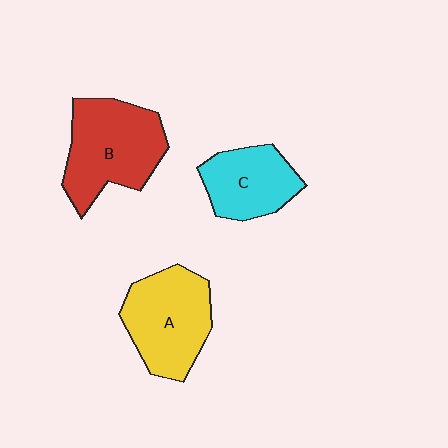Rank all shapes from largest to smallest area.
From largest to smallest: B (red), A (yellow), C (cyan).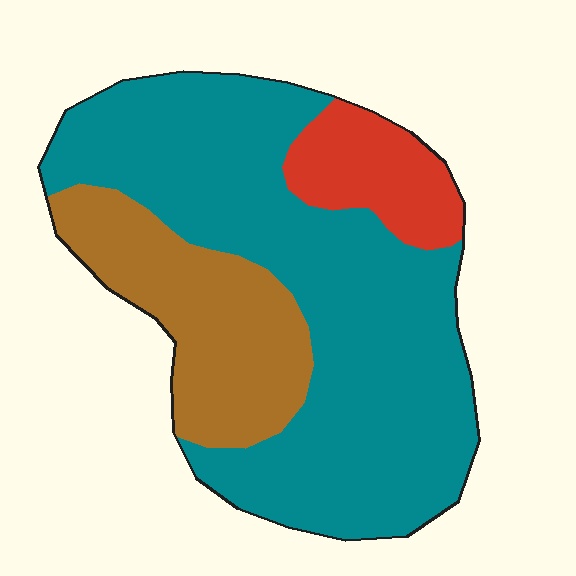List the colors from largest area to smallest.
From largest to smallest: teal, brown, red.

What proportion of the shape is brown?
Brown takes up about one quarter (1/4) of the shape.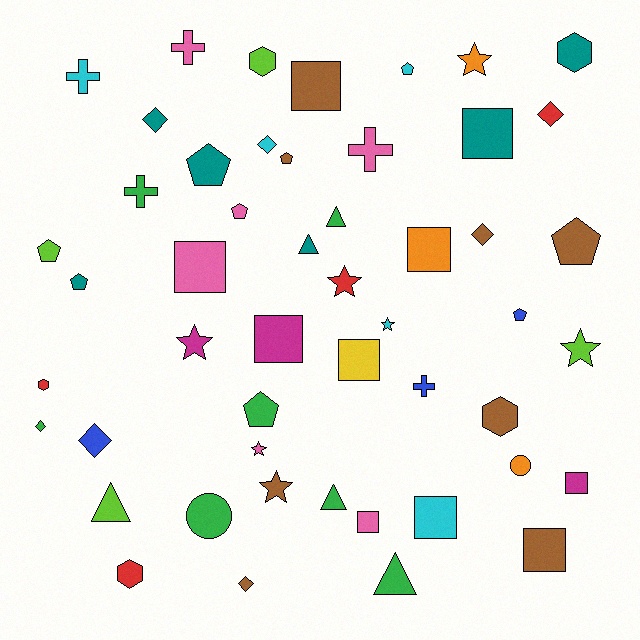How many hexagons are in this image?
There are 5 hexagons.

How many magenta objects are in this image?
There are 3 magenta objects.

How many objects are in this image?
There are 50 objects.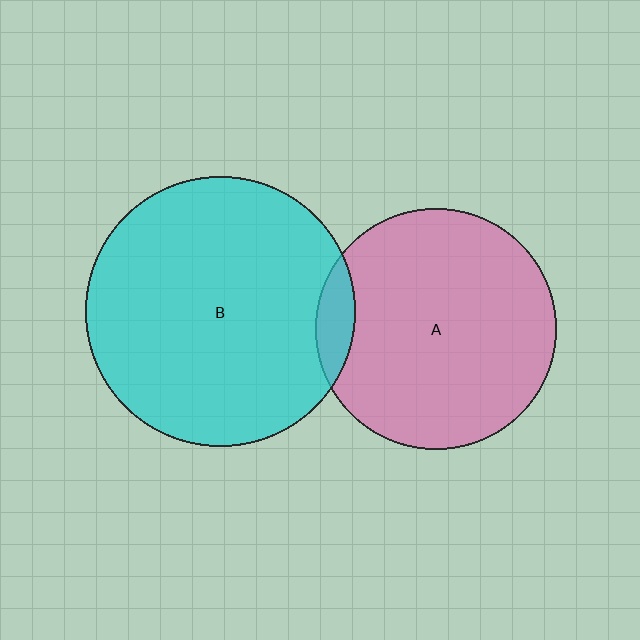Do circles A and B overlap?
Yes.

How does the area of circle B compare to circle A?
Approximately 1.3 times.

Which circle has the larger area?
Circle B (cyan).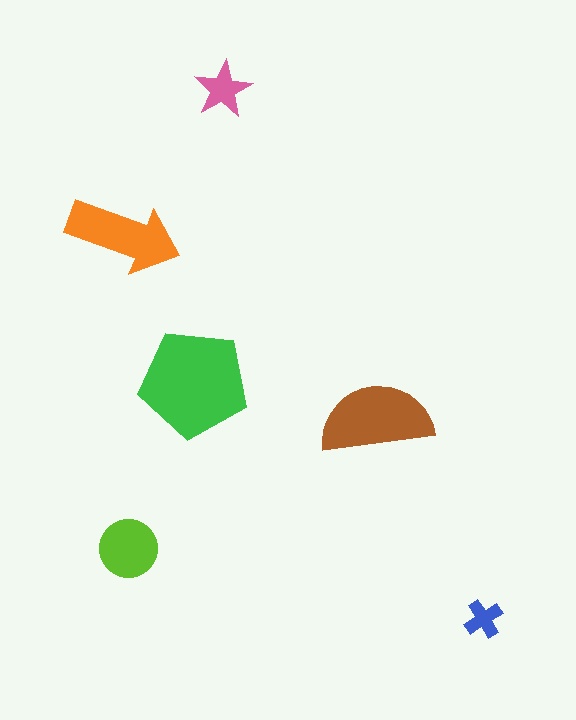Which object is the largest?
The green pentagon.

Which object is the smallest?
The blue cross.